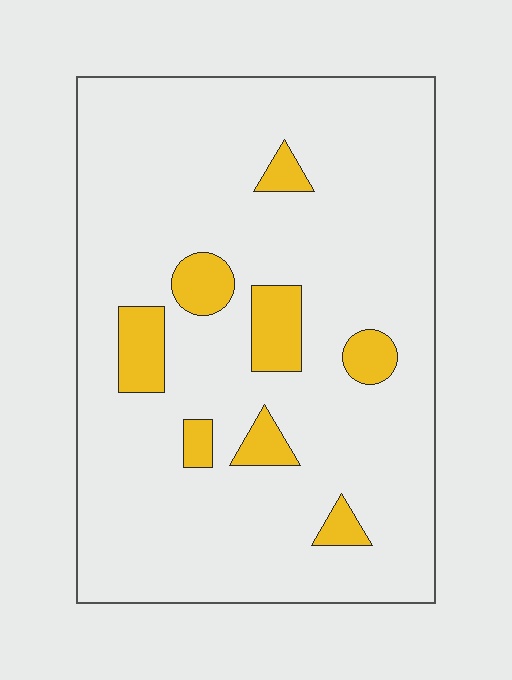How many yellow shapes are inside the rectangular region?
8.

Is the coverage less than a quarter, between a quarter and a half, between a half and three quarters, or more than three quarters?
Less than a quarter.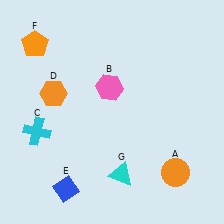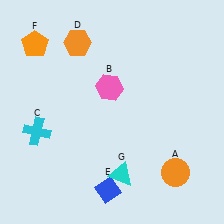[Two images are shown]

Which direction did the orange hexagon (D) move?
The orange hexagon (D) moved up.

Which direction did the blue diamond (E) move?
The blue diamond (E) moved right.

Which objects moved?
The objects that moved are: the orange hexagon (D), the blue diamond (E).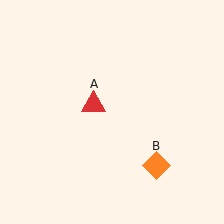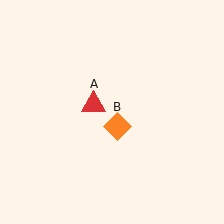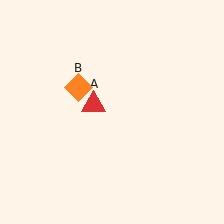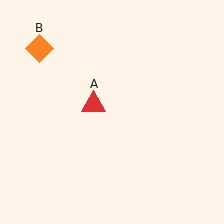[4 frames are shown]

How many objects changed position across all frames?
1 object changed position: orange diamond (object B).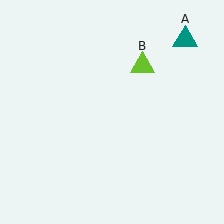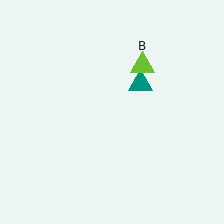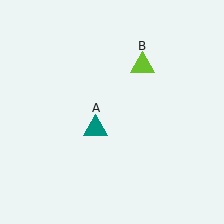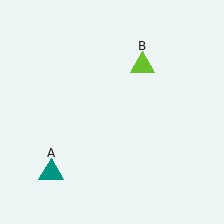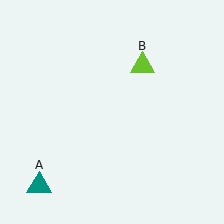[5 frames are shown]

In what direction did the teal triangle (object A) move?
The teal triangle (object A) moved down and to the left.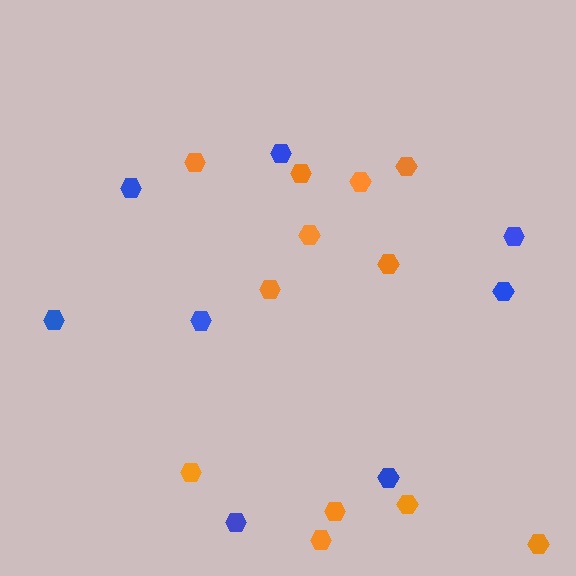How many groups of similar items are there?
There are 2 groups: one group of orange hexagons (12) and one group of blue hexagons (8).